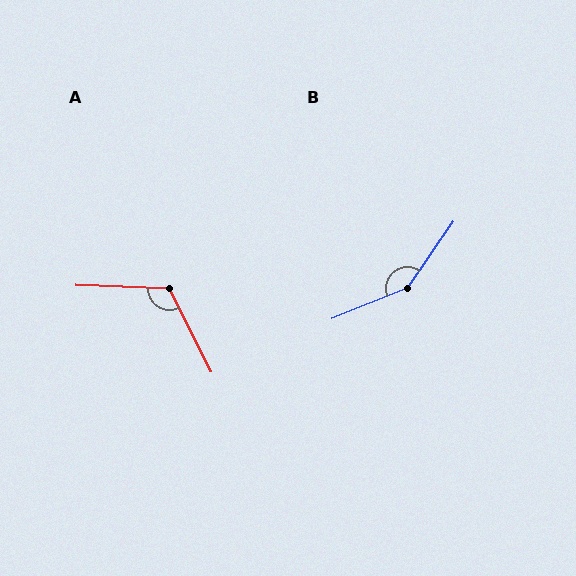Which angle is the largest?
B, at approximately 147 degrees.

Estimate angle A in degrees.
Approximately 118 degrees.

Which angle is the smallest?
A, at approximately 118 degrees.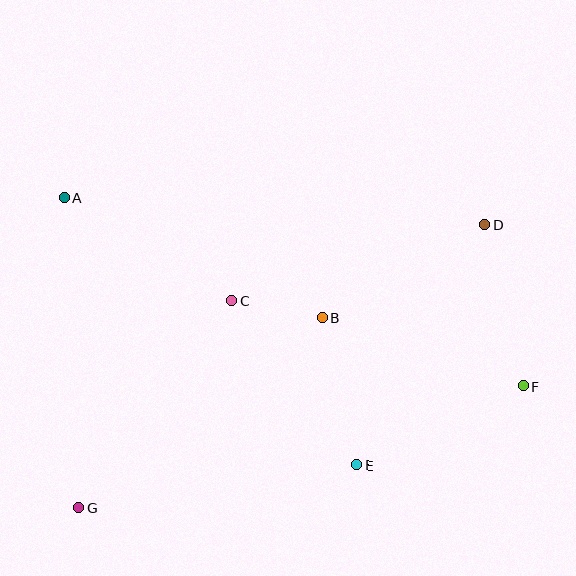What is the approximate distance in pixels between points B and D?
The distance between B and D is approximately 188 pixels.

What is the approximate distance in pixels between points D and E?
The distance between D and E is approximately 272 pixels.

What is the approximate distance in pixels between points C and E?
The distance between C and E is approximately 207 pixels.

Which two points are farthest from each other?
Points A and F are farthest from each other.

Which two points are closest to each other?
Points B and C are closest to each other.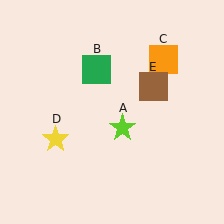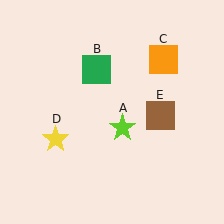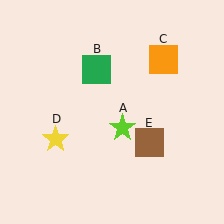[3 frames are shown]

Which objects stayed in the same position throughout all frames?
Lime star (object A) and green square (object B) and orange square (object C) and yellow star (object D) remained stationary.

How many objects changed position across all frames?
1 object changed position: brown square (object E).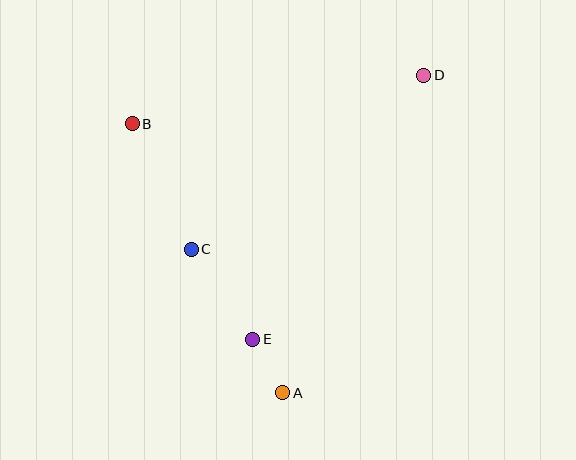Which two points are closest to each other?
Points A and E are closest to each other.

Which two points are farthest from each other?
Points A and D are farthest from each other.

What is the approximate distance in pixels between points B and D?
The distance between B and D is approximately 296 pixels.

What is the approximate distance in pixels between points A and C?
The distance between A and C is approximately 170 pixels.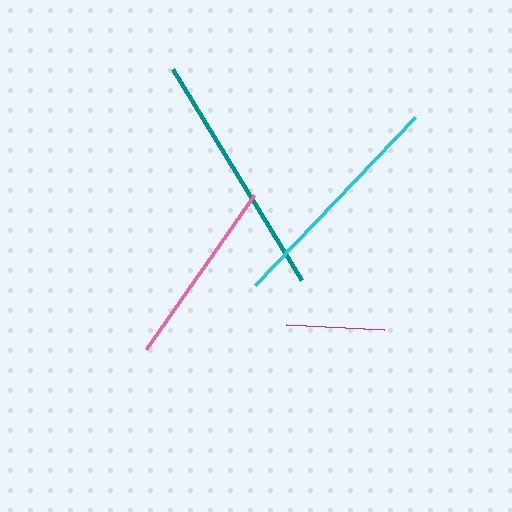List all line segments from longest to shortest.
From longest to shortest: teal, cyan, pink, magenta.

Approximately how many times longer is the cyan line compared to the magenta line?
The cyan line is approximately 2.4 times the length of the magenta line.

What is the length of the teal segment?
The teal segment is approximately 247 pixels long.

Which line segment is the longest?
The teal line is the longest at approximately 247 pixels.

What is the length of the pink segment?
The pink segment is approximately 188 pixels long.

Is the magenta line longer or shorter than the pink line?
The pink line is longer than the magenta line.